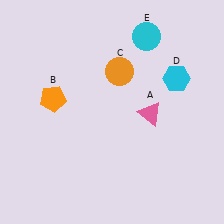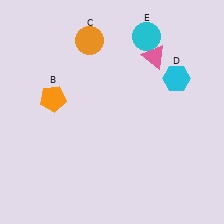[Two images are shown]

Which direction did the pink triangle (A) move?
The pink triangle (A) moved up.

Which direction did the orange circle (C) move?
The orange circle (C) moved up.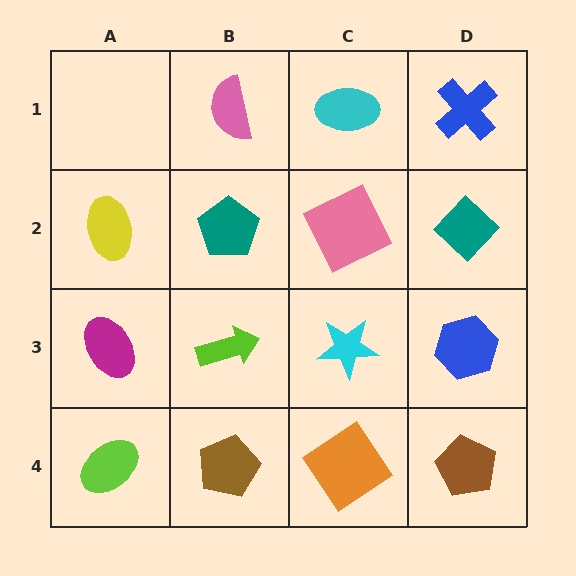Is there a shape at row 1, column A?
No, that cell is empty.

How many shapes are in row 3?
4 shapes.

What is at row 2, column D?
A teal diamond.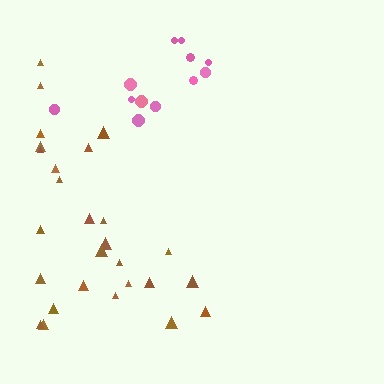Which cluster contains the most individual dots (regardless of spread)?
Brown (27).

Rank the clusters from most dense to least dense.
pink, brown.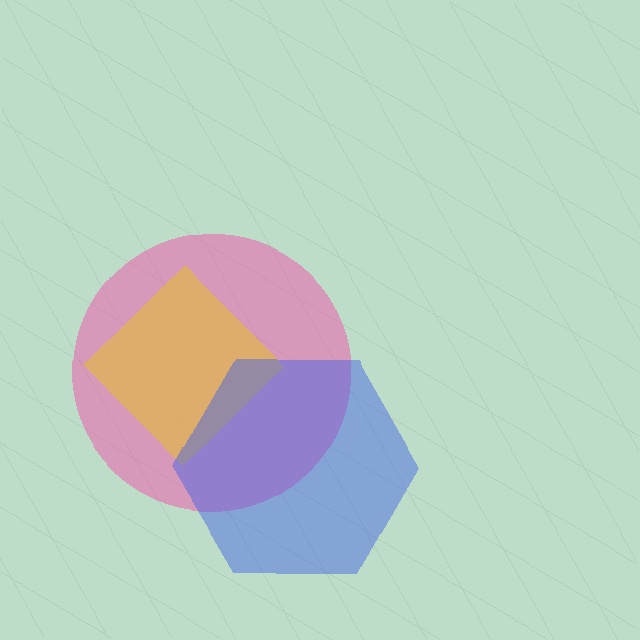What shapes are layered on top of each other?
The layered shapes are: a pink circle, a yellow diamond, a blue hexagon.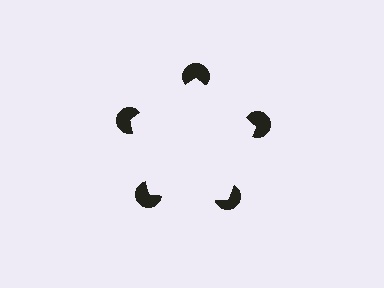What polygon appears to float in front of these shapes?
An illusory pentagon — its edges are inferred from the aligned wedge cuts in the pac-man discs, not physically drawn.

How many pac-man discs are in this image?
There are 5 — one at each vertex of the illusory pentagon.